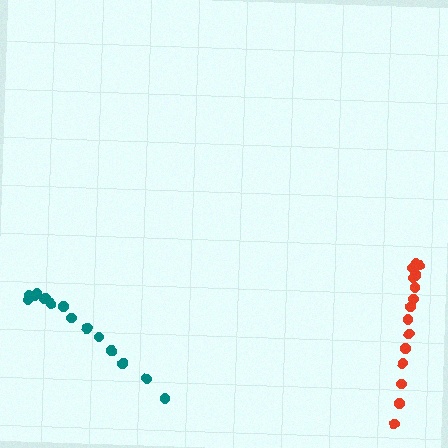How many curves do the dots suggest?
There are 2 distinct paths.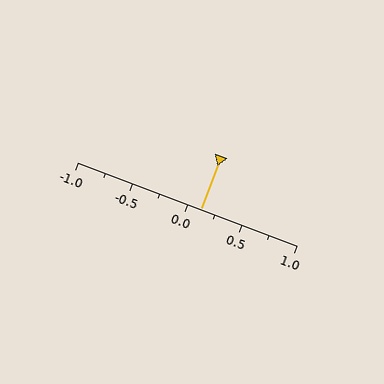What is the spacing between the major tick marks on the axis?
The major ticks are spaced 0.5 apart.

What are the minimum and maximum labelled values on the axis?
The axis runs from -1.0 to 1.0.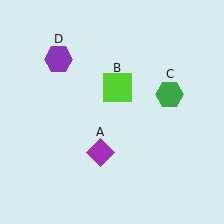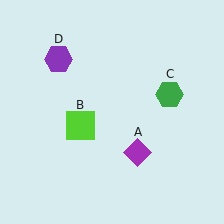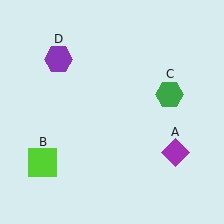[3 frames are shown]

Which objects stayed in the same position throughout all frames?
Green hexagon (object C) and purple hexagon (object D) remained stationary.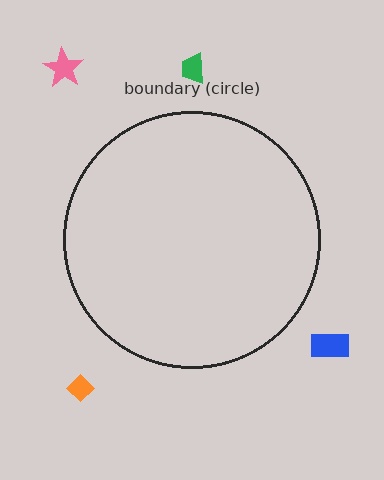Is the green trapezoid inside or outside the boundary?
Outside.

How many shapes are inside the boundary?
0 inside, 4 outside.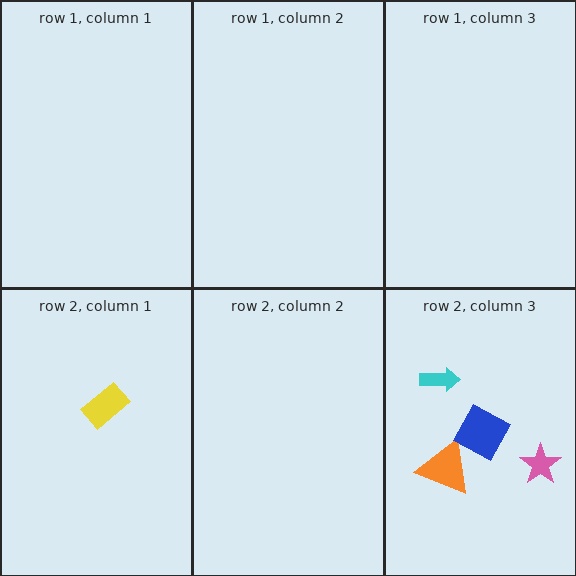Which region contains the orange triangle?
The row 2, column 3 region.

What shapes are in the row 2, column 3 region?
The cyan arrow, the orange triangle, the blue diamond, the pink star.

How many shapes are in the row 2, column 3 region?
4.